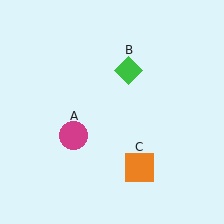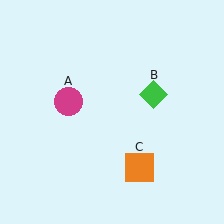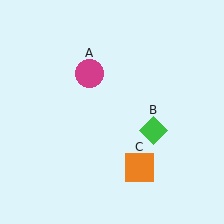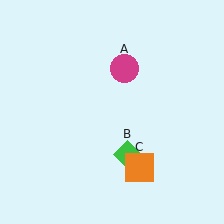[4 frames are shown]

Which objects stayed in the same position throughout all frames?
Orange square (object C) remained stationary.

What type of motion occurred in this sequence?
The magenta circle (object A), green diamond (object B) rotated clockwise around the center of the scene.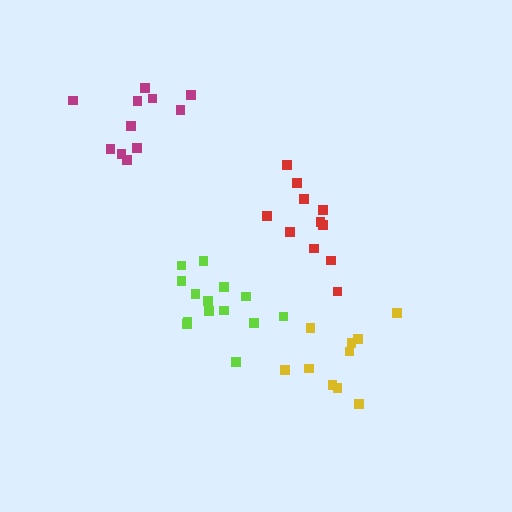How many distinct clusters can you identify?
There are 4 distinct clusters.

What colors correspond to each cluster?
The clusters are colored: red, lime, yellow, magenta.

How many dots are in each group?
Group 1: 11 dots, Group 2: 14 dots, Group 3: 10 dots, Group 4: 11 dots (46 total).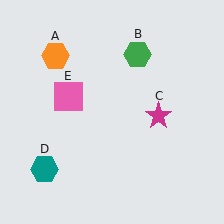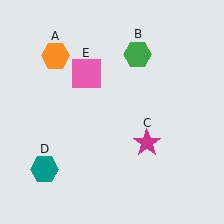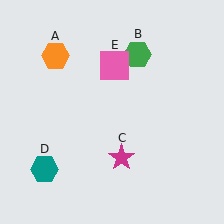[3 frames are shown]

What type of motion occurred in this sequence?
The magenta star (object C), pink square (object E) rotated clockwise around the center of the scene.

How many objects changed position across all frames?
2 objects changed position: magenta star (object C), pink square (object E).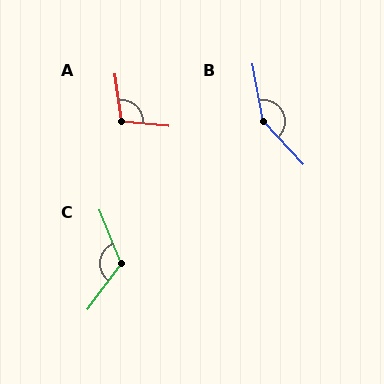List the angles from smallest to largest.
A (103°), C (122°), B (147°).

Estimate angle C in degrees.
Approximately 122 degrees.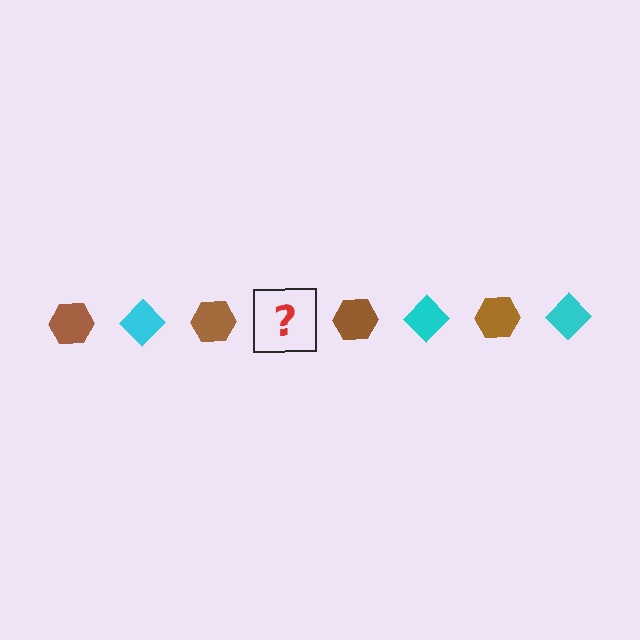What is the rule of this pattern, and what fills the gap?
The rule is that the pattern alternates between brown hexagon and cyan diamond. The gap should be filled with a cyan diamond.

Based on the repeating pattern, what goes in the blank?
The blank should be a cyan diamond.